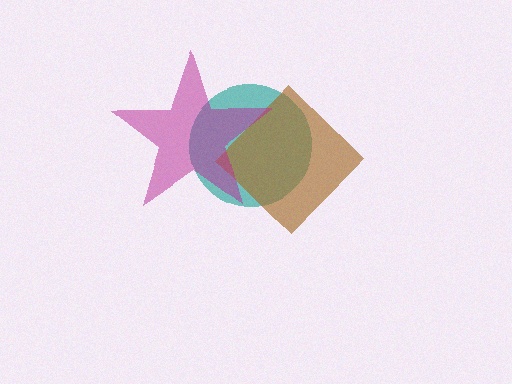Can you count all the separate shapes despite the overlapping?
Yes, there are 3 separate shapes.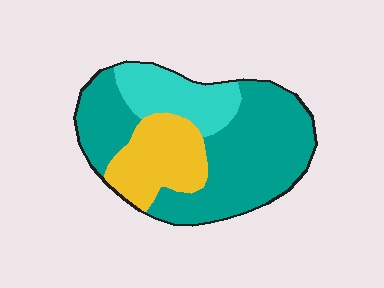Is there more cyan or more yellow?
Yellow.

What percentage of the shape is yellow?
Yellow takes up less than a quarter of the shape.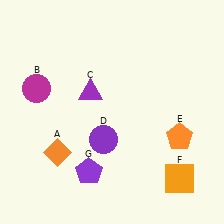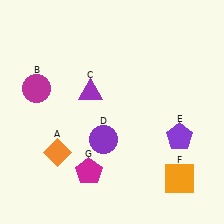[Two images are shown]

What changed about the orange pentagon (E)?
In Image 1, E is orange. In Image 2, it changed to purple.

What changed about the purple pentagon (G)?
In Image 1, G is purple. In Image 2, it changed to magenta.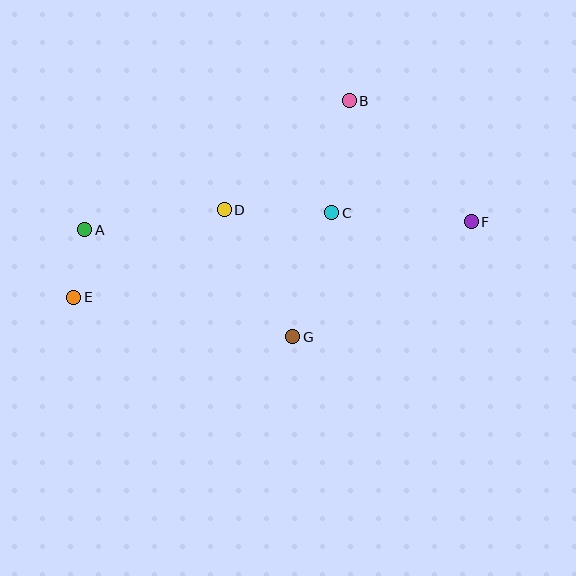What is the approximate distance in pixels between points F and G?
The distance between F and G is approximately 212 pixels.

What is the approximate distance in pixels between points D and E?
The distance between D and E is approximately 174 pixels.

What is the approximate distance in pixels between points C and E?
The distance between C and E is approximately 271 pixels.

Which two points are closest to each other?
Points A and E are closest to each other.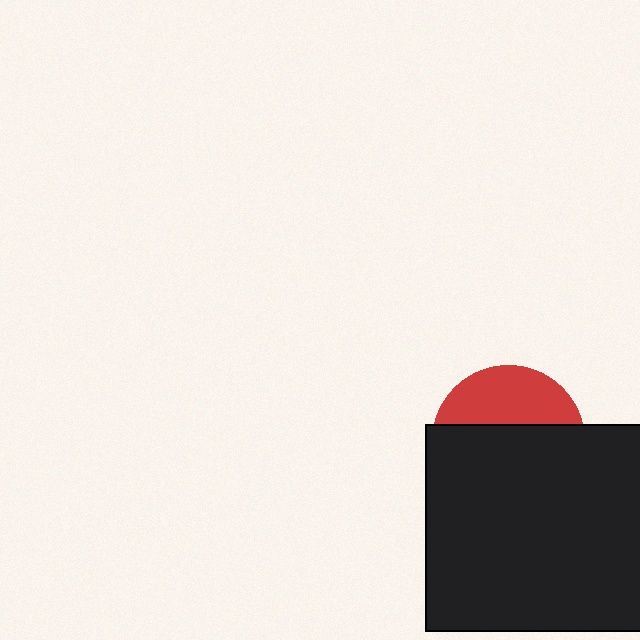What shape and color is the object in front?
The object in front is a black rectangle.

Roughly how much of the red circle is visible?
A small part of it is visible (roughly 35%).